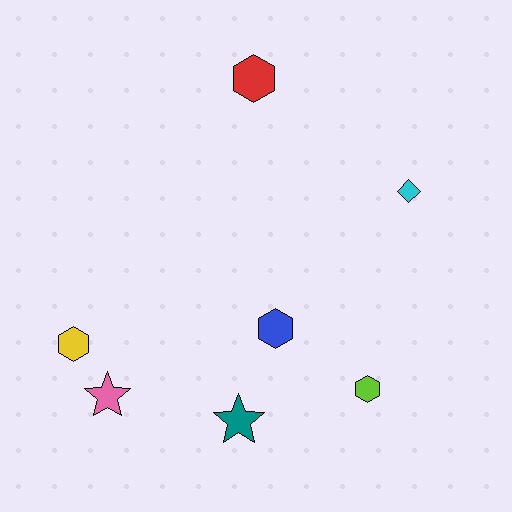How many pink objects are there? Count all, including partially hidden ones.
There is 1 pink object.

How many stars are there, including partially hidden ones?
There are 2 stars.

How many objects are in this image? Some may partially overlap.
There are 7 objects.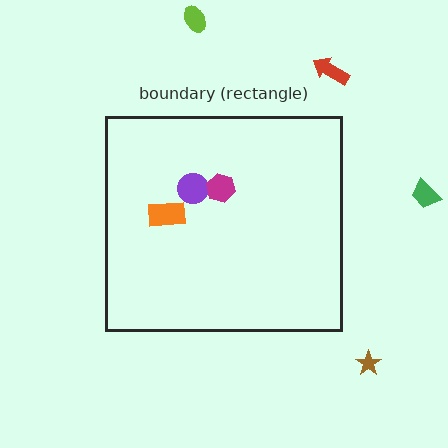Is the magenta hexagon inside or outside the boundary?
Inside.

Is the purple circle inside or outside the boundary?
Inside.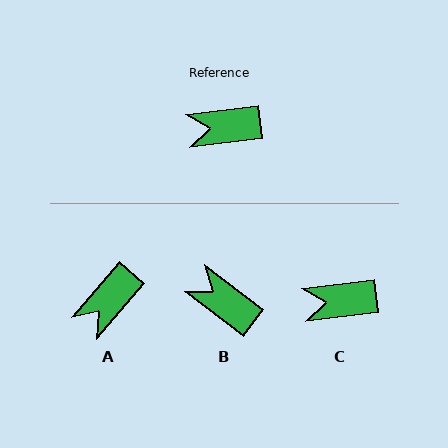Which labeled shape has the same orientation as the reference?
C.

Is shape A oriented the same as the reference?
No, it is off by about 42 degrees.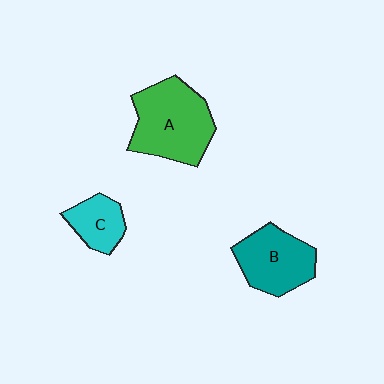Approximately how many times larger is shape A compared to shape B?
Approximately 1.3 times.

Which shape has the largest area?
Shape A (green).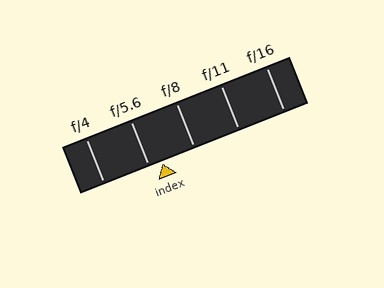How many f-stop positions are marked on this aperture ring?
There are 5 f-stop positions marked.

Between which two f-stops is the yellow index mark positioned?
The index mark is between f/5.6 and f/8.